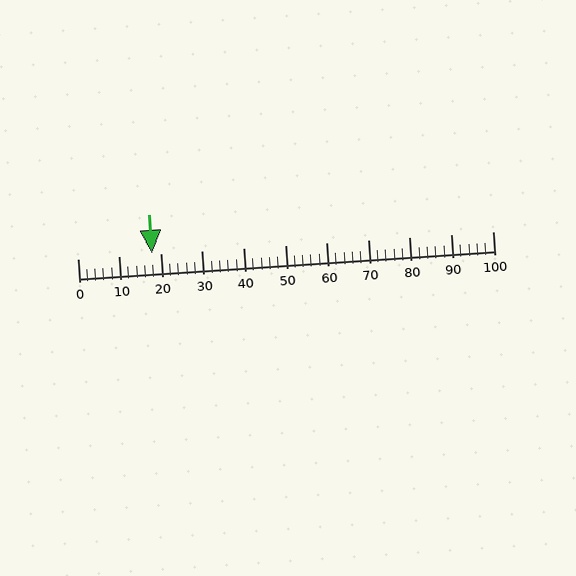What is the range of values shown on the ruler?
The ruler shows values from 0 to 100.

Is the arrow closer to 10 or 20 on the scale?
The arrow is closer to 20.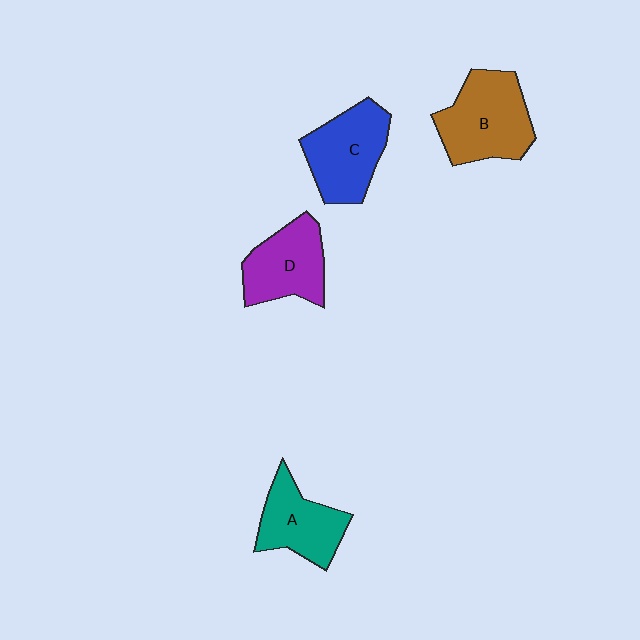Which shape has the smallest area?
Shape A (teal).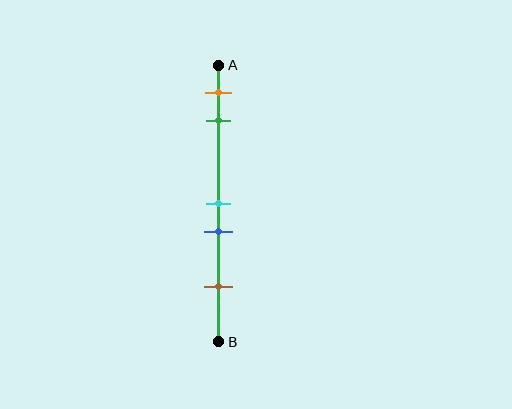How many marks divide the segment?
There are 5 marks dividing the segment.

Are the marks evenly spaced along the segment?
No, the marks are not evenly spaced.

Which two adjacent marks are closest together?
The cyan and blue marks are the closest adjacent pair.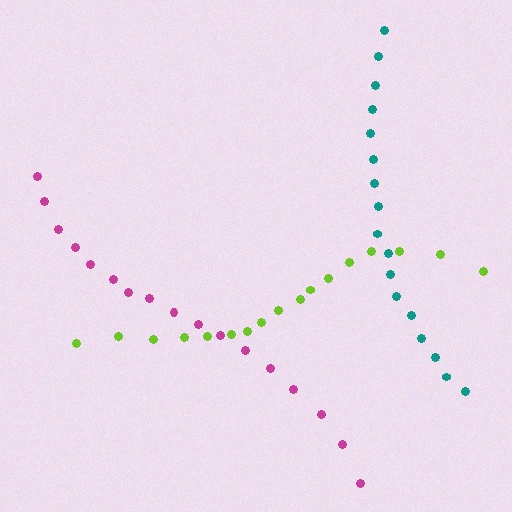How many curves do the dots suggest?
There are 3 distinct paths.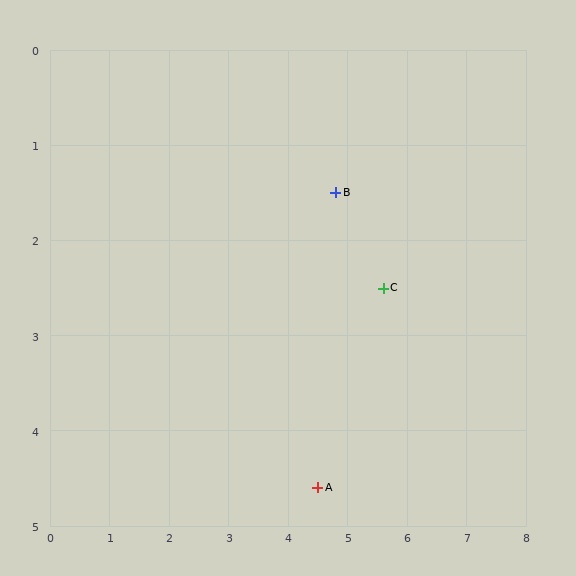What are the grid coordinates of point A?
Point A is at approximately (4.5, 4.6).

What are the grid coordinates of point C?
Point C is at approximately (5.6, 2.5).